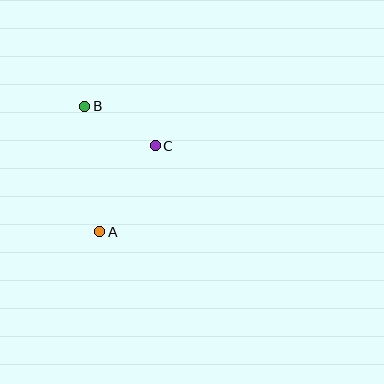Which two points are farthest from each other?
Points A and B are farthest from each other.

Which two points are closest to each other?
Points B and C are closest to each other.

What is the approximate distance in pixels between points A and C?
The distance between A and C is approximately 102 pixels.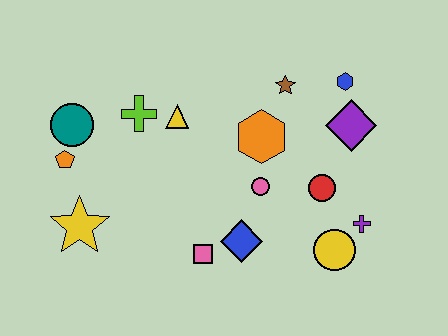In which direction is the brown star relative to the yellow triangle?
The brown star is to the right of the yellow triangle.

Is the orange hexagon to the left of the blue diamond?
No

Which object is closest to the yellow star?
The orange pentagon is closest to the yellow star.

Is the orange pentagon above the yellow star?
Yes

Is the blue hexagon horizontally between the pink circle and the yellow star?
No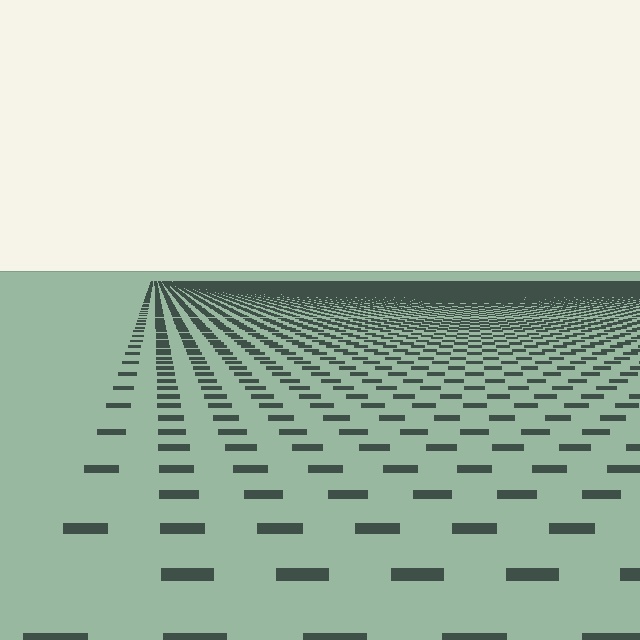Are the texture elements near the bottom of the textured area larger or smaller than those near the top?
Larger. Near the bottom, elements are closer to the viewer and appear at a bigger on-screen size.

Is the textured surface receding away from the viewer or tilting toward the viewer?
The surface is receding away from the viewer. Texture elements get smaller and denser toward the top.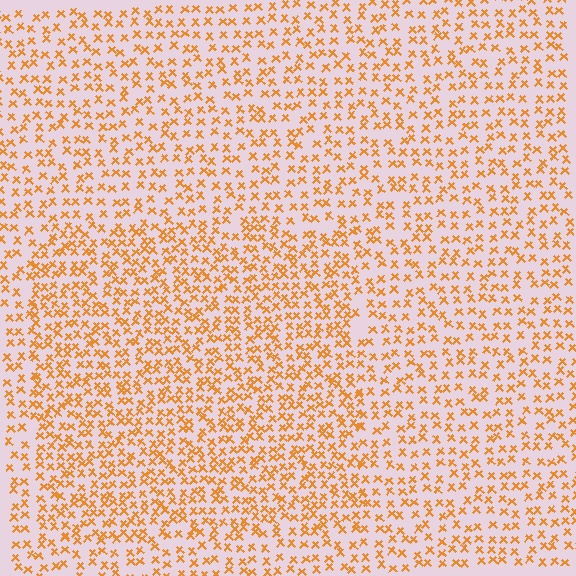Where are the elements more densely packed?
The elements are more densely packed inside the rectangle boundary.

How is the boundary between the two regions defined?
The boundary is defined by a change in element density (approximately 1.6x ratio). All elements are the same color, size, and shape.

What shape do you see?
I see a rectangle.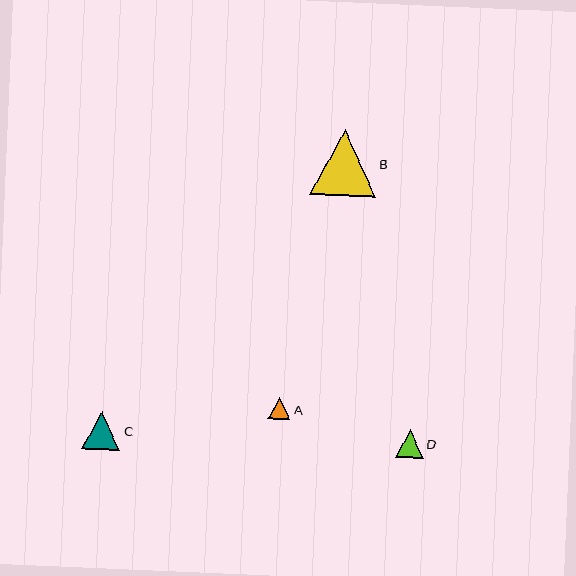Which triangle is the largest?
Triangle B is the largest with a size of approximately 65 pixels.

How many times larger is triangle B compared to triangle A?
Triangle B is approximately 2.9 times the size of triangle A.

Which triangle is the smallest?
Triangle A is the smallest with a size of approximately 23 pixels.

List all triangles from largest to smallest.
From largest to smallest: B, C, D, A.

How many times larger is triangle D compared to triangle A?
Triangle D is approximately 1.2 times the size of triangle A.